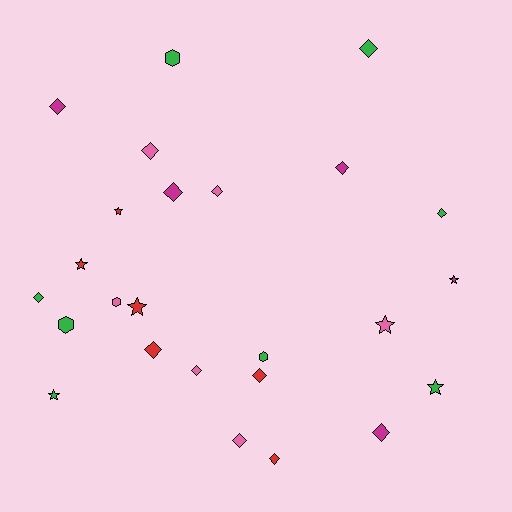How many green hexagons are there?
There are 3 green hexagons.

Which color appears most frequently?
Green, with 8 objects.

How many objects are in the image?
There are 25 objects.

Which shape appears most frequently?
Diamond, with 14 objects.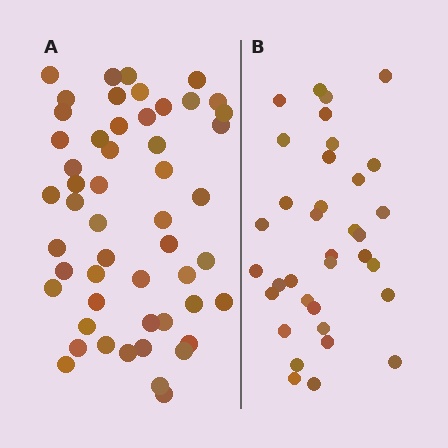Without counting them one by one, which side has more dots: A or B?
Region A (the left region) has more dots.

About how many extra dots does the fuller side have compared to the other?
Region A has approximately 15 more dots than region B.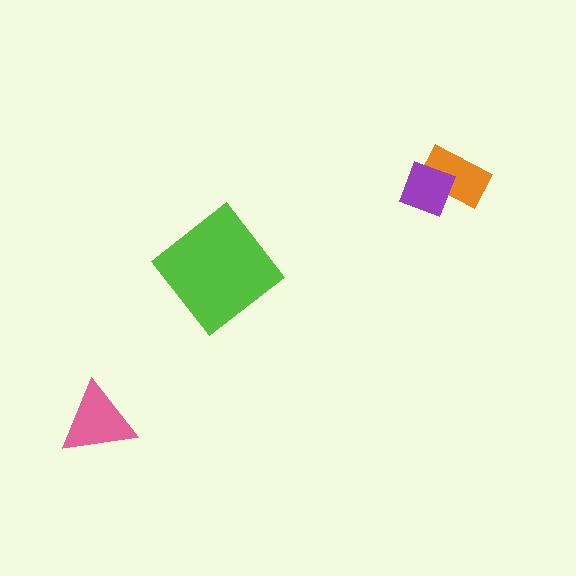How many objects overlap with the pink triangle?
0 objects overlap with the pink triangle.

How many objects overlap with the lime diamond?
0 objects overlap with the lime diamond.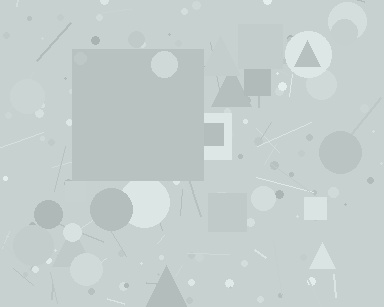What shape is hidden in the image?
A square is hidden in the image.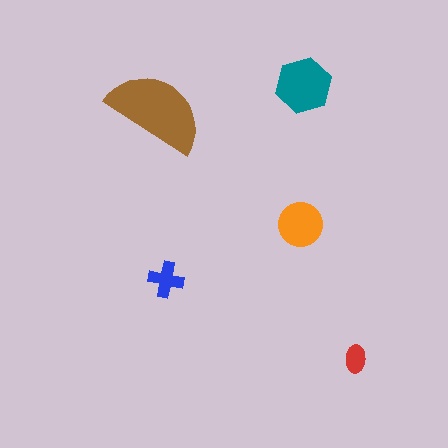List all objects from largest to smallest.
The brown semicircle, the teal hexagon, the orange circle, the blue cross, the red ellipse.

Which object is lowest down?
The red ellipse is bottommost.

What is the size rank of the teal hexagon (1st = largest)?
2nd.